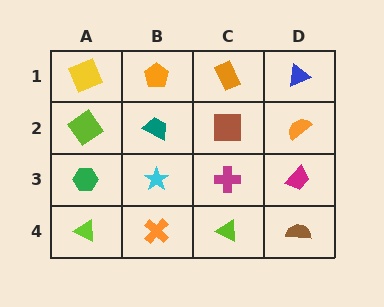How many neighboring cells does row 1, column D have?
2.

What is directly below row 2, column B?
A cyan star.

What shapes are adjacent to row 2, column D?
A blue triangle (row 1, column D), a magenta trapezoid (row 3, column D), a brown square (row 2, column C).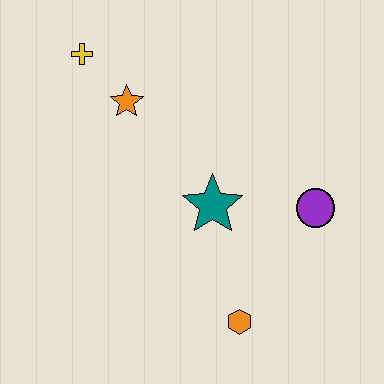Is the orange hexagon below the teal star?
Yes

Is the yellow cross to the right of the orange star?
No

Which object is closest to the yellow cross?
The orange star is closest to the yellow cross.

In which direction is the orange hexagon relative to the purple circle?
The orange hexagon is below the purple circle.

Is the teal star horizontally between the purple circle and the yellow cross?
Yes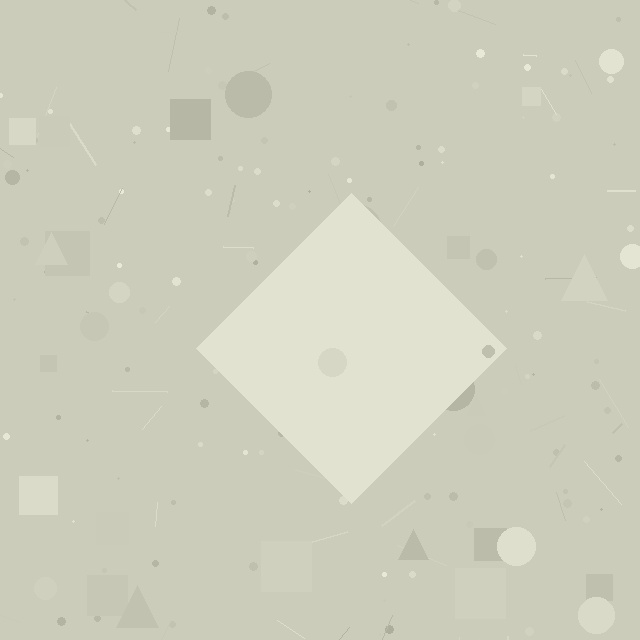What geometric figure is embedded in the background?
A diamond is embedded in the background.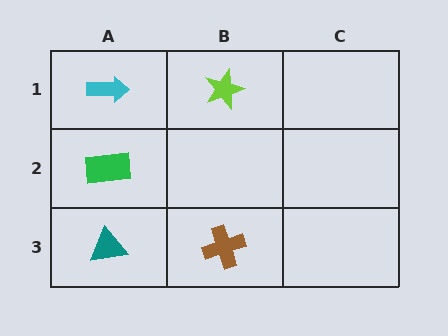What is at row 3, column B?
A brown cross.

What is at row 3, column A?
A teal triangle.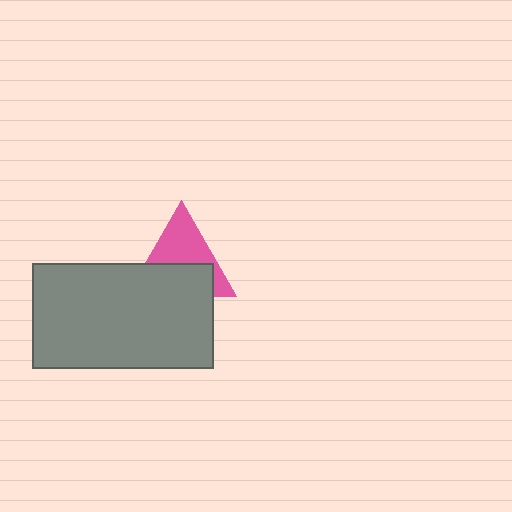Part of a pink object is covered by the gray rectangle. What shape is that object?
It is a triangle.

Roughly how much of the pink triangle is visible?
About half of it is visible (roughly 51%).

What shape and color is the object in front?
The object in front is a gray rectangle.